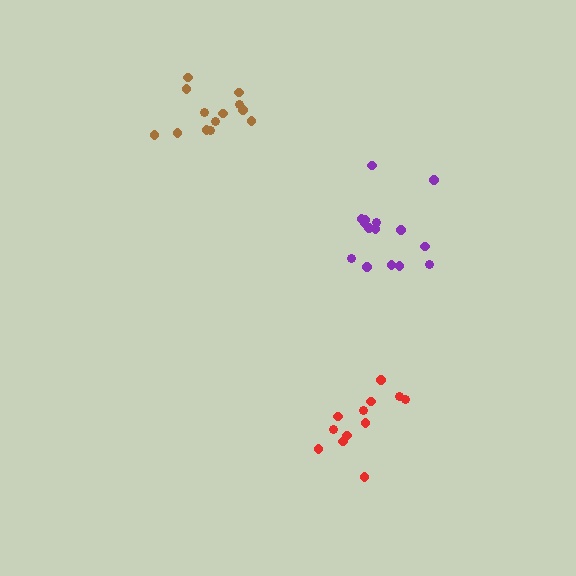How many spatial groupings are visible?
There are 3 spatial groupings.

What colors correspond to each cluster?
The clusters are colored: red, brown, purple.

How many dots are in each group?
Group 1: 12 dots, Group 2: 13 dots, Group 3: 15 dots (40 total).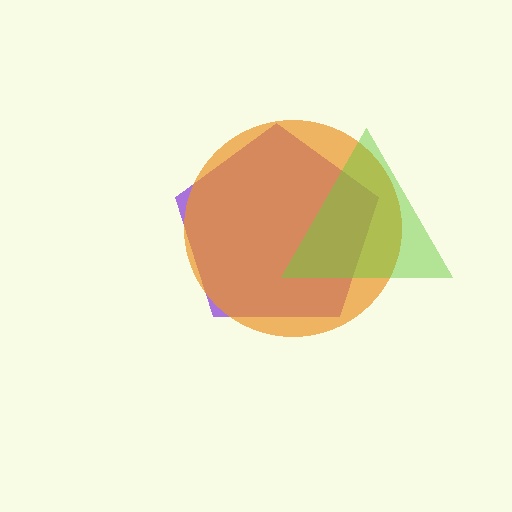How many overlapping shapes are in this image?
There are 3 overlapping shapes in the image.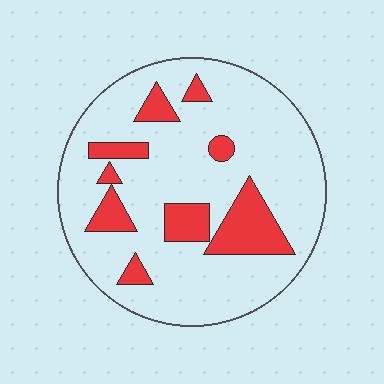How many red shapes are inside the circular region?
9.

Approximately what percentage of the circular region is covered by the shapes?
Approximately 20%.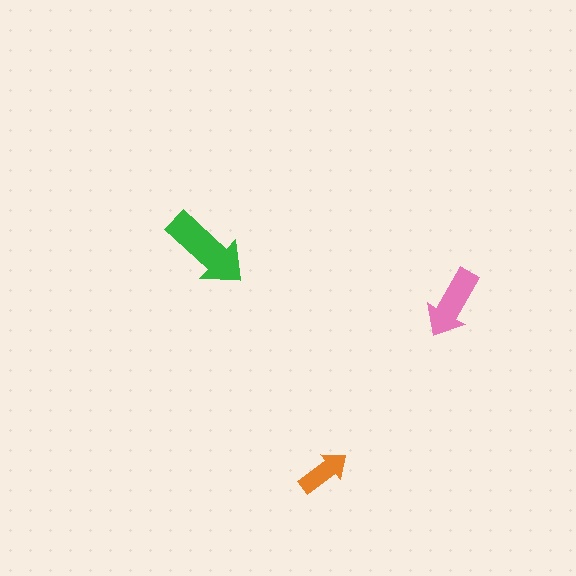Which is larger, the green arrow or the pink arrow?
The green one.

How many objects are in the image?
There are 3 objects in the image.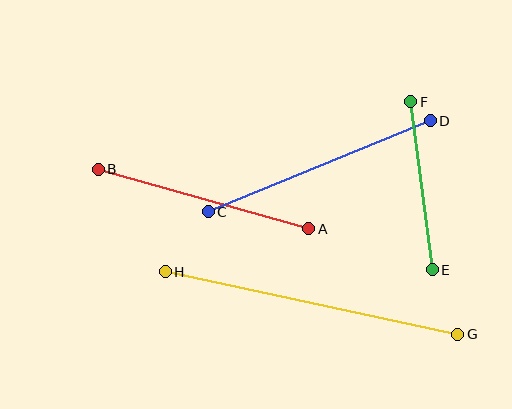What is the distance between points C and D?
The distance is approximately 240 pixels.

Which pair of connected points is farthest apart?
Points G and H are farthest apart.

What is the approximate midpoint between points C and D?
The midpoint is at approximately (319, 166) pixels.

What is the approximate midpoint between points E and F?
The midpoint is at approximately (422, 186) pixels.